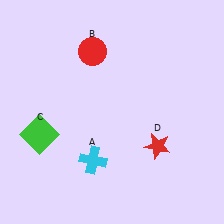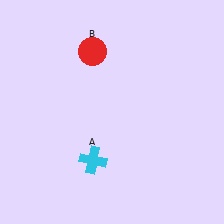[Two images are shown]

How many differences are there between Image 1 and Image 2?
There are 2 differences between the two images.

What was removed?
The green square (C), the red star (D) were removed in Image 2.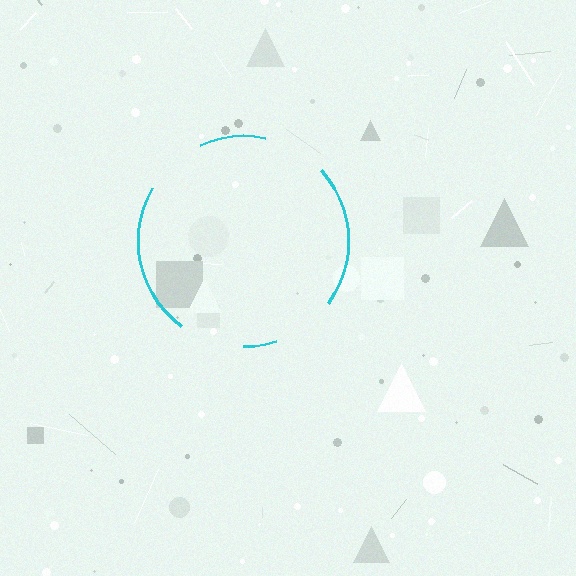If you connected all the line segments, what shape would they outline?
They would outline a circle.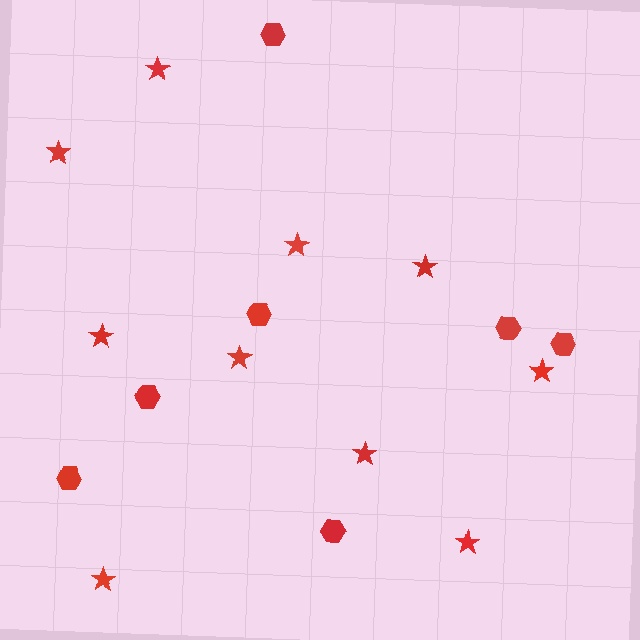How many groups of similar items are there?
There are 2 groups: one group of hexagons (7) and one group of stars (10).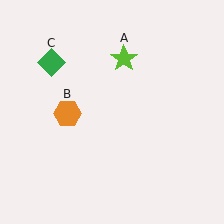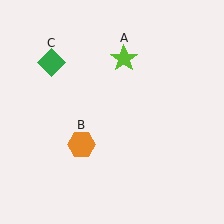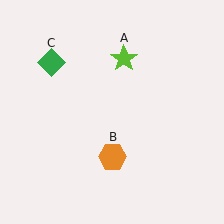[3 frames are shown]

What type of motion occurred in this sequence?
The orange hexagon (object B) rotated counterclockwise around the center of the scene.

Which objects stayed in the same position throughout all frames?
Lime star (object A) and green diamond (object C) remained stationary.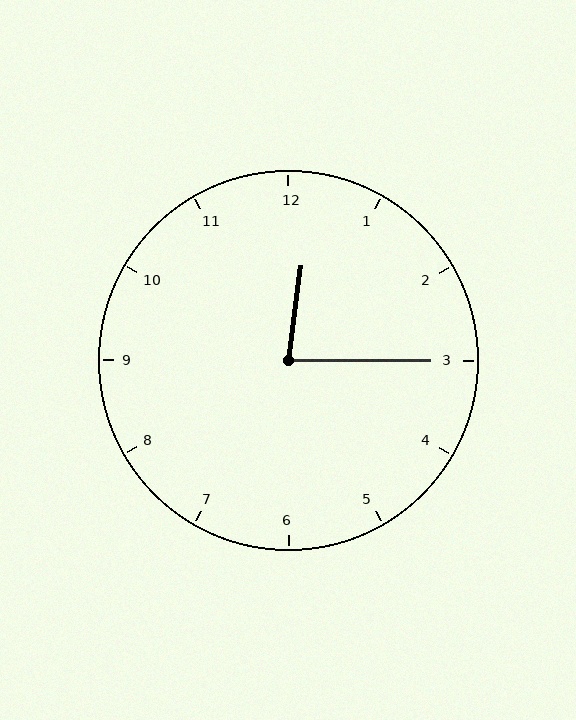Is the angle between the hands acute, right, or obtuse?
It is acute.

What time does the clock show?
12:15.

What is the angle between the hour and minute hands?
Approximately 82 degrees.